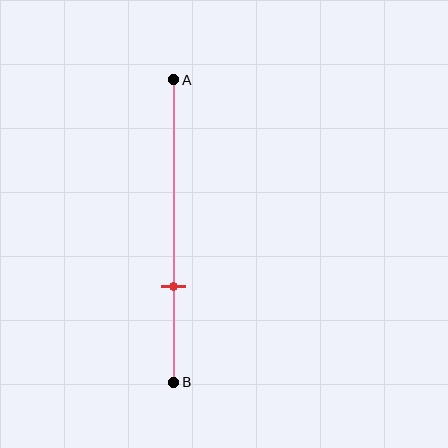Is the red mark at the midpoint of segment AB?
No, the mark is at about 70% from A, not at the 50% midpoint.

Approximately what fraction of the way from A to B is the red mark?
The red mark is approximately 70% of the way from A to B.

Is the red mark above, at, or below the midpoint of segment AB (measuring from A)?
The red mark is below the midpoint of segment AB.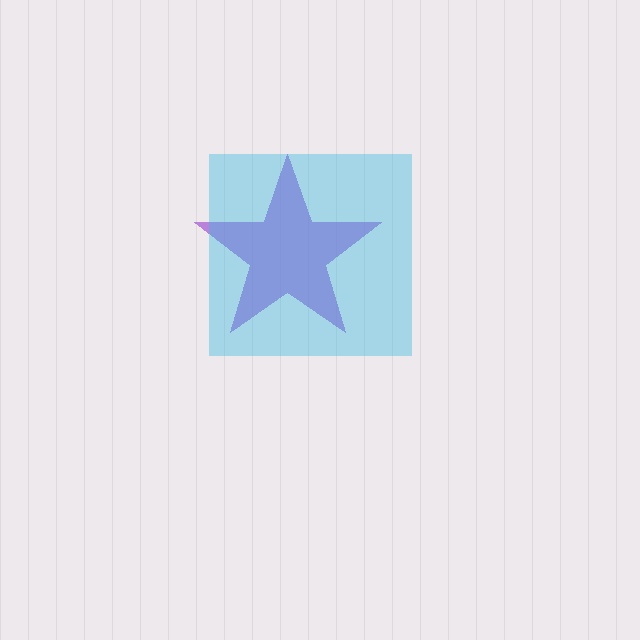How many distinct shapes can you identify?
There are 2 distinct shapes: a purple star, a cyan square.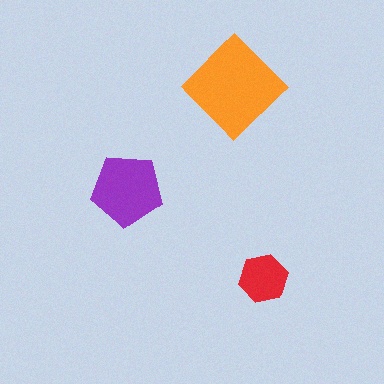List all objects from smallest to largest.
The red hexagon, the purple pentagon, the orange diamond.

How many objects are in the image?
There are 3 objects in the image.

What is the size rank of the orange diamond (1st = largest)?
1st.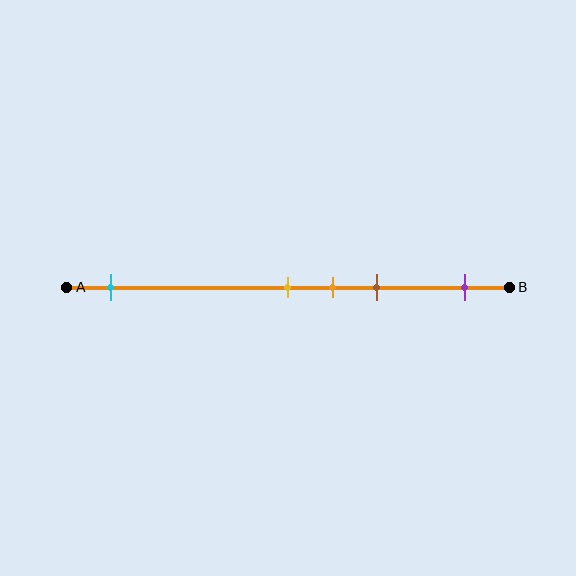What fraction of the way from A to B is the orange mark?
The orange mark is approximately 60% (0.6) of the way from A to B.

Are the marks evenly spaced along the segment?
No, the marks are not evenly spaced.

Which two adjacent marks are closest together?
The yellow and orange marks are the closest adjacent pair.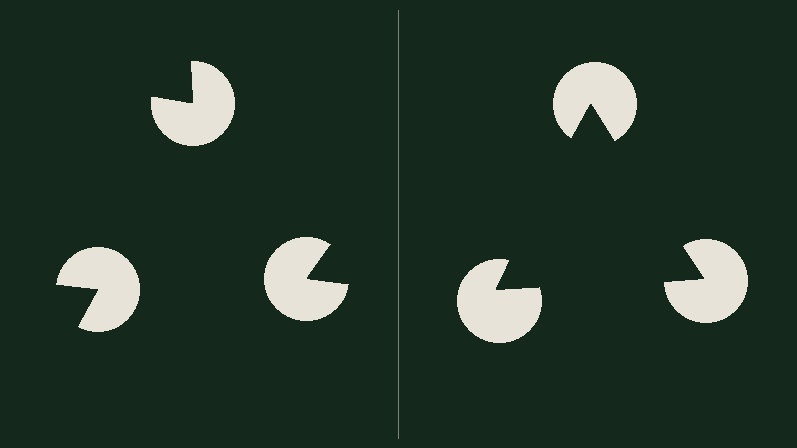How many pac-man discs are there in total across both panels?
6 — 3 on each side.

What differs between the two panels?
The pac-man discs are positioned identically on both sides; only the wedge orientations differ. On the right they align to a triangle; on the left they are misaligned.